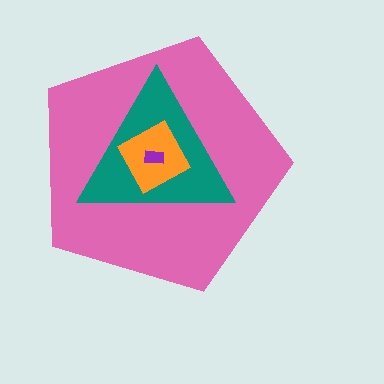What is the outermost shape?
The pink pentagon.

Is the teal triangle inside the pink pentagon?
Yes.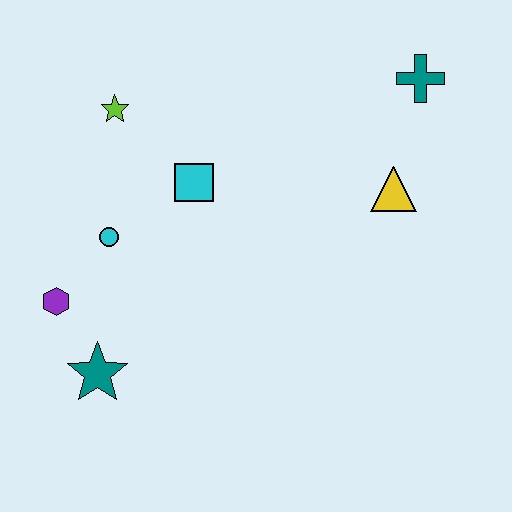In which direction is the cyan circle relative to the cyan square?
The cyan circle is to the left of the cyan square.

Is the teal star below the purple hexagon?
Yes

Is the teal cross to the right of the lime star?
Yes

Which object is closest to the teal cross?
The yellow triangle is closest to the teal cross.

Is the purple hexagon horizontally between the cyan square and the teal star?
No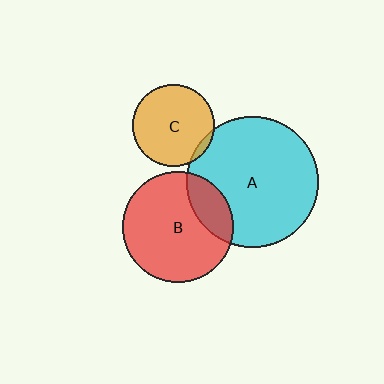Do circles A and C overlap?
Yes.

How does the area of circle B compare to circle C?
Approximately 1.8 times.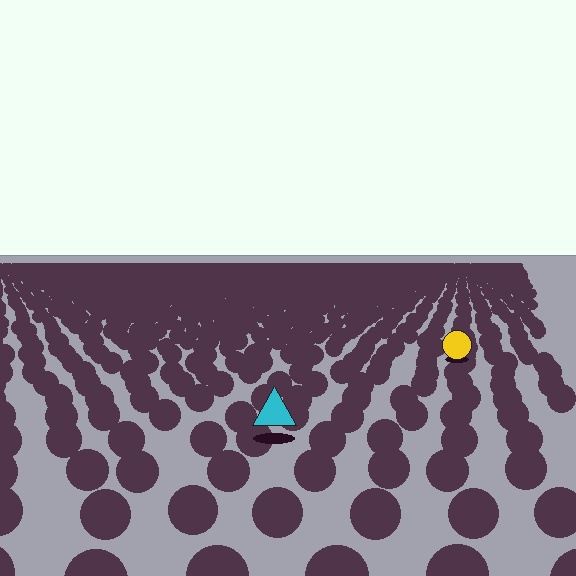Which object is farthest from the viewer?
The yellow circle is farthest from the viewer. It appears smaller and the ground texture around it is denser.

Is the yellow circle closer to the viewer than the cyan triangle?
No. The cyan triangle is closer — you can tell from the texture gradient: the ground texture is coarser near it.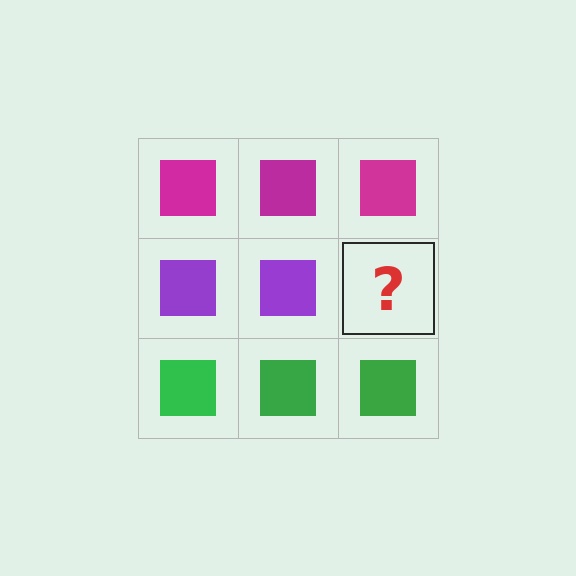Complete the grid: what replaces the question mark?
The question mark should be replaced with a purple square.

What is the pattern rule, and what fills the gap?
The rule is that each row has a consistent color. The gap should be filled with a purple square.